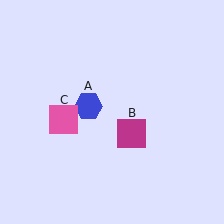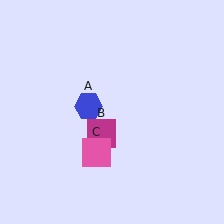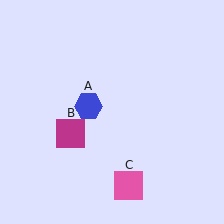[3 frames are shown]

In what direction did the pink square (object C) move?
The pink square (object C) moved down and to the right.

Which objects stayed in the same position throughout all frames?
Blue hexagon (object A) remained stationary.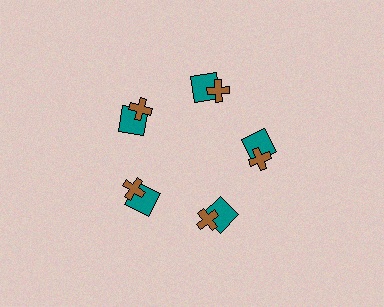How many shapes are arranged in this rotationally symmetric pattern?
There are 10 shapes, arranged in 5 groups of 2.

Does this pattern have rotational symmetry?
Yes, this pattern has 5-fold rotational symmetry. It looks the same after rotating 72 degrees around the center.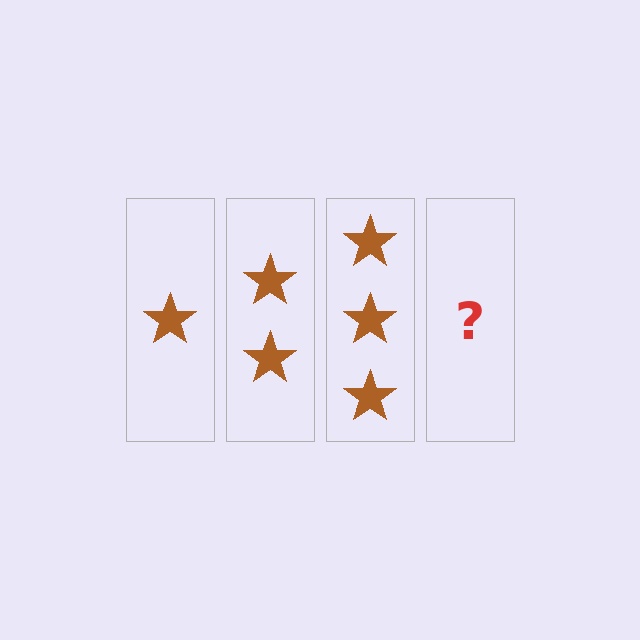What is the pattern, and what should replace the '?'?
The pattern is that each step adds one more star. The '?' should be 4 stars.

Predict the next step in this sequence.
The next step is 4 stars.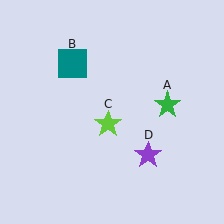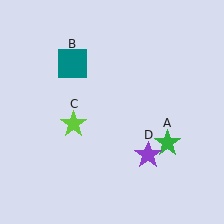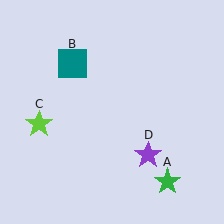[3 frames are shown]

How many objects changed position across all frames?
2 objects changed position: green star (object A), lime star (object C).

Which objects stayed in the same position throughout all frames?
Teal square (object B) and purple star (object D) remained stationary.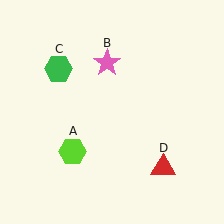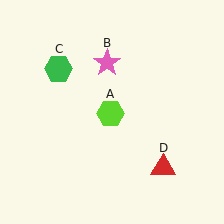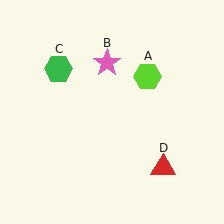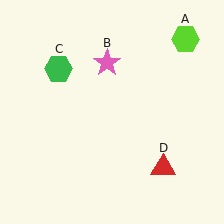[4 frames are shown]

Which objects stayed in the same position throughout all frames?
Pink star (object B) and green hexagon (object C) and red triangle (object D) remained stationary.